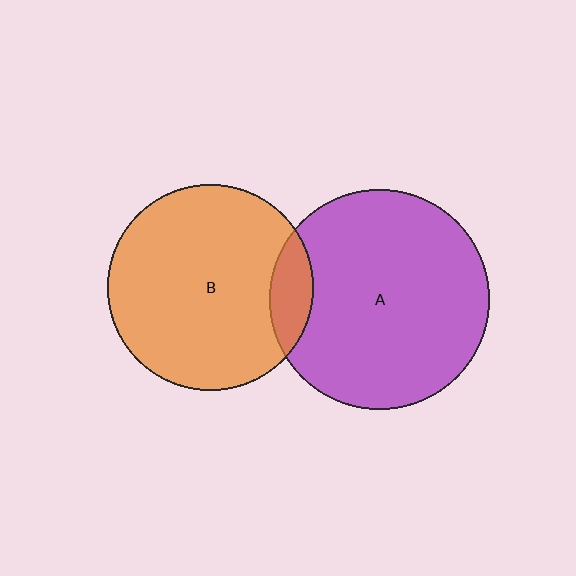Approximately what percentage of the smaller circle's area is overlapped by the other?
Approximately 10%.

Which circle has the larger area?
Circle A (purple).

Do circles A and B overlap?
Yes.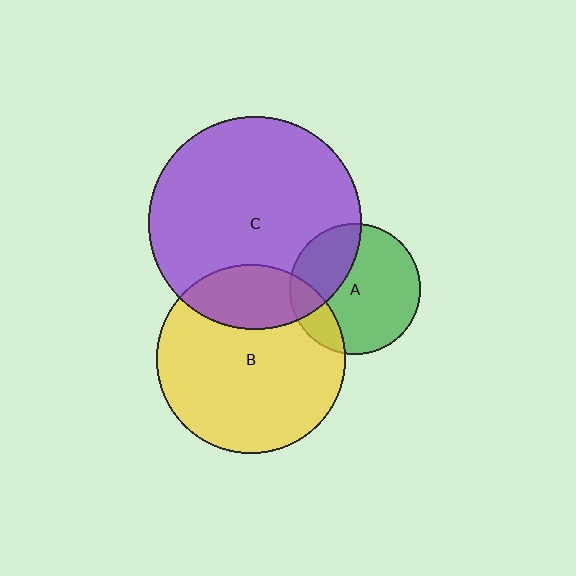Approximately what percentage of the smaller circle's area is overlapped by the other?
Approximately 30%.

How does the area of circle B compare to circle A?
Approximately 2.0 times.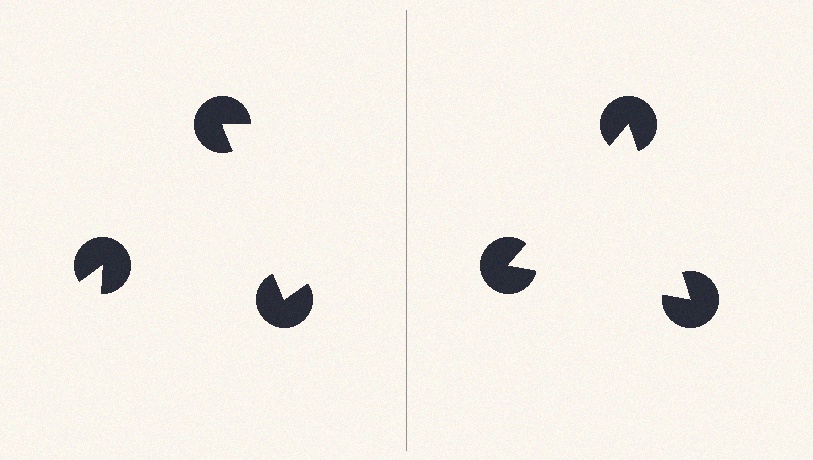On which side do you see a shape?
An illusory triangle appears on the right side. On the left side the wedge cuts are rotated, so no coherent shape forms.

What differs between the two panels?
The pac-man discs are positioned identically on both sides; only the wedge orientations differ. On the right they align to a triangle; on the left they are misaligned.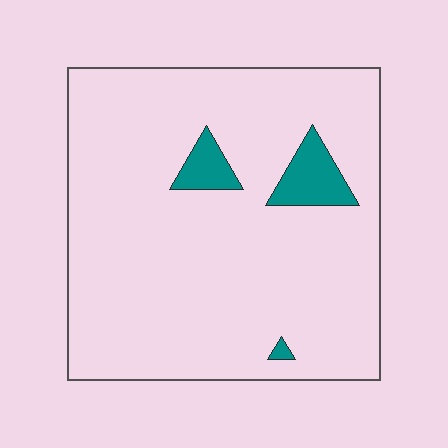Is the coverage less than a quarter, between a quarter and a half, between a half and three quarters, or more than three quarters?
Less than a quarter.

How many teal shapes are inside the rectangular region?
3.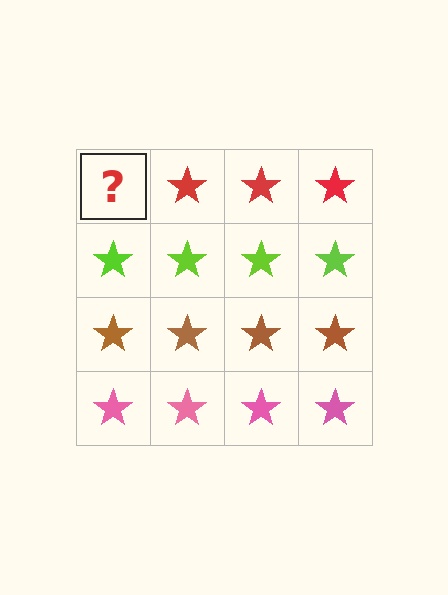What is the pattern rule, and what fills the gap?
The rule is that each row has a consistent color. The gap should be filled with a red star.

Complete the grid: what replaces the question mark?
The question mark should be replaced with a red star.